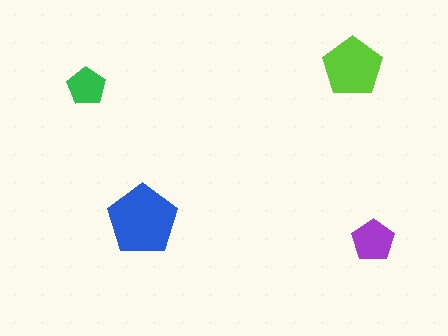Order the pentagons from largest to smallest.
the blue one, the lime one, the purple one, the green one.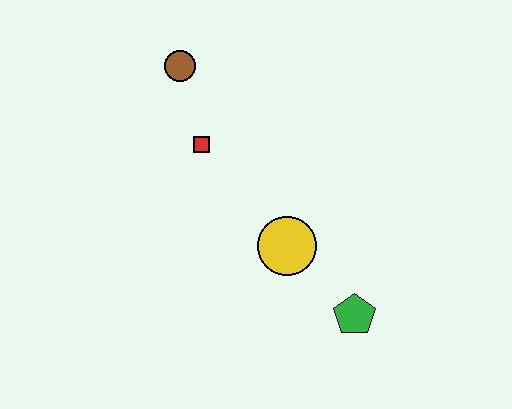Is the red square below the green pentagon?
No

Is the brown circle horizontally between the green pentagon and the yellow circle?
No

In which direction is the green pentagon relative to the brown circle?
The green pentagon is below the brown circle.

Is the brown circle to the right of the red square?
No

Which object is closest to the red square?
The brown circle is closest to the red square.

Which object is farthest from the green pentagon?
The brown circle is farthest from the green pentagon.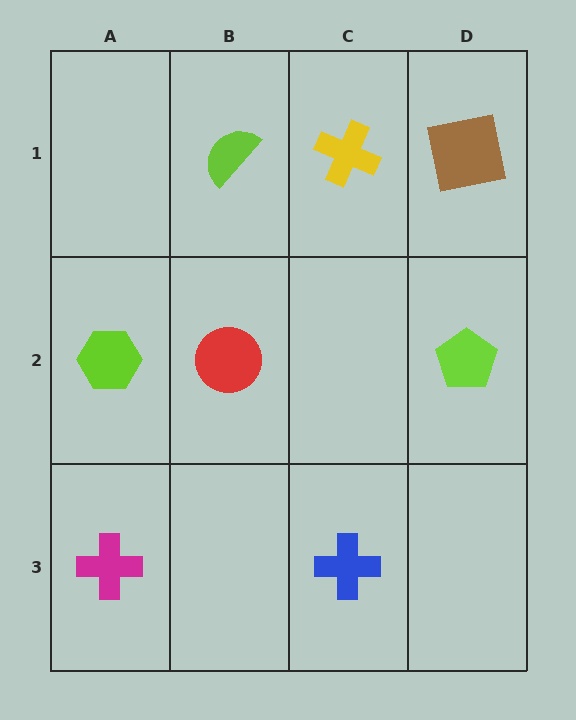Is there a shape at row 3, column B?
No, that cell is empty.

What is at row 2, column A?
A lime hexagon.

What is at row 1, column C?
A yellow cross.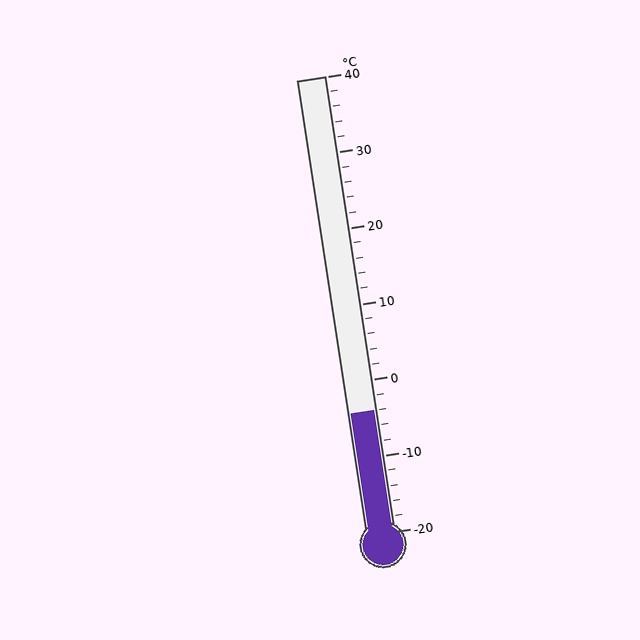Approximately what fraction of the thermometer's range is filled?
The thermometer is filled to approximately 25% of its range.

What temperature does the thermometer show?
The thermometer shows approximately -4°C.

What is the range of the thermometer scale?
The thermometer scale ranges from -20°C to 40°C.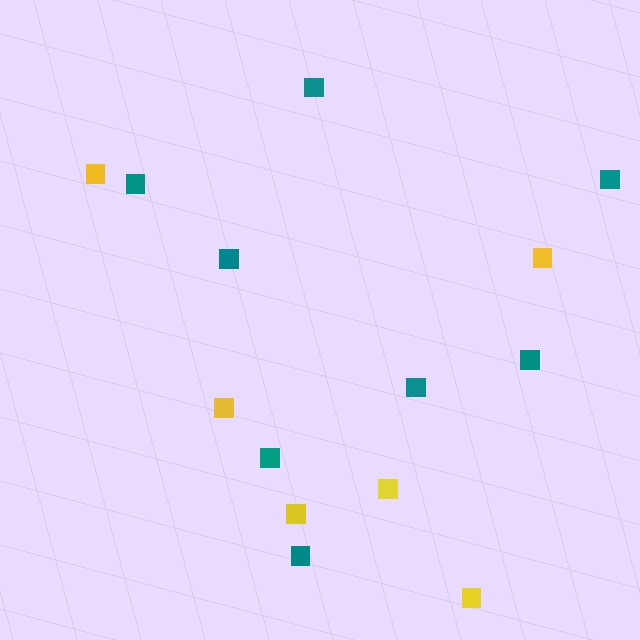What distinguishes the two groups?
There are 2 groups: one group of teal squares (8) and one group of yellow squares (6).